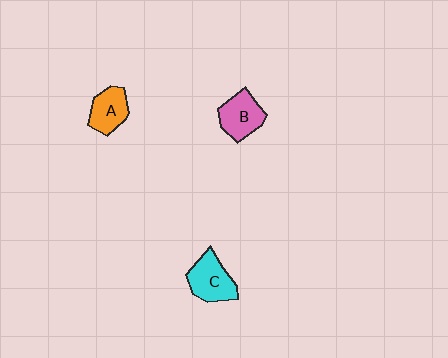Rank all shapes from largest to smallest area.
From largest to smallest: C (cyan), B (pink), A (orange).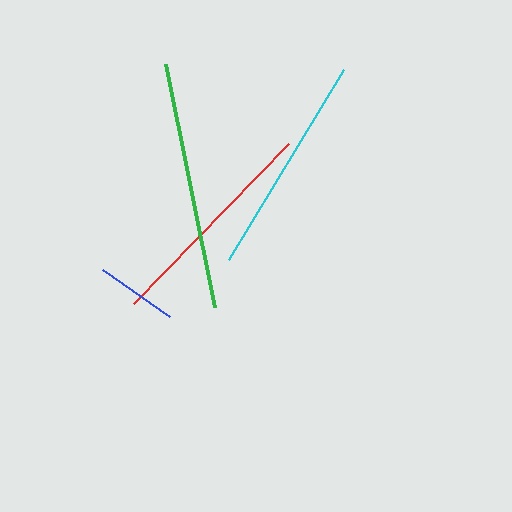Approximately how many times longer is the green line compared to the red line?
The green line is approximately 1.1 times the length of the red line.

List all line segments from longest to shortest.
From longest to shortest: green, red, cyan, blue.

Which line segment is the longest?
The green line is the longest at approximately 248 pixels.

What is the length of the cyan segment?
The cyan segment is approximately 222 pixels long.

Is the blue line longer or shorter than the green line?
The green line is longer than the blue line.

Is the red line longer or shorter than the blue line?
The red line is longer than the blue line.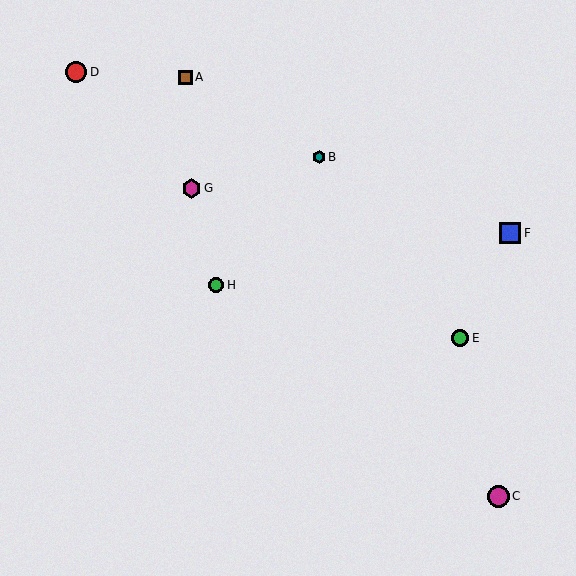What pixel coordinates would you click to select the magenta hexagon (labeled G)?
Click at (192, 188) to select the magenta hexagon G.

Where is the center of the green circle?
The center of the green circle is at (460, 338).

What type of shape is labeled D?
Shape D is a red circle.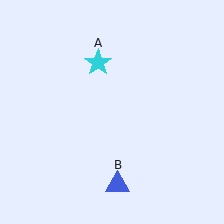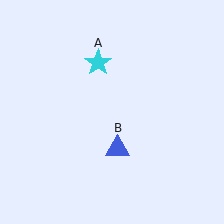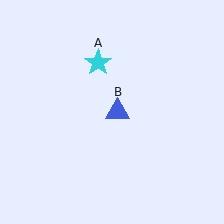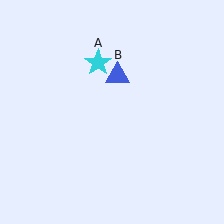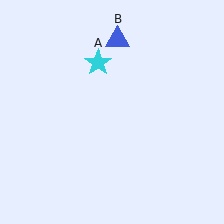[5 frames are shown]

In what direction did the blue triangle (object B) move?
The blue triangle (object B) moved up.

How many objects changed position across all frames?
1 object changed position: blue triangle (object B).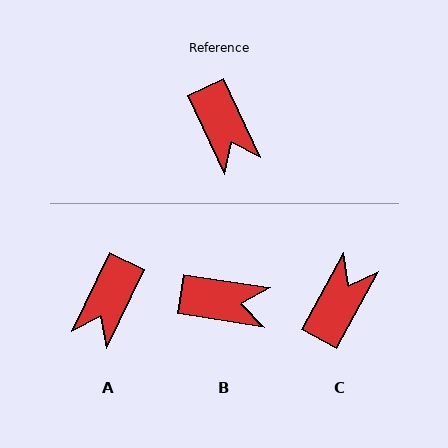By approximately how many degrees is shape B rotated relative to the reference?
Approximately 56 degrees counter-clockwise.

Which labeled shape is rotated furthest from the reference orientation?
C, about 127 degrees away.